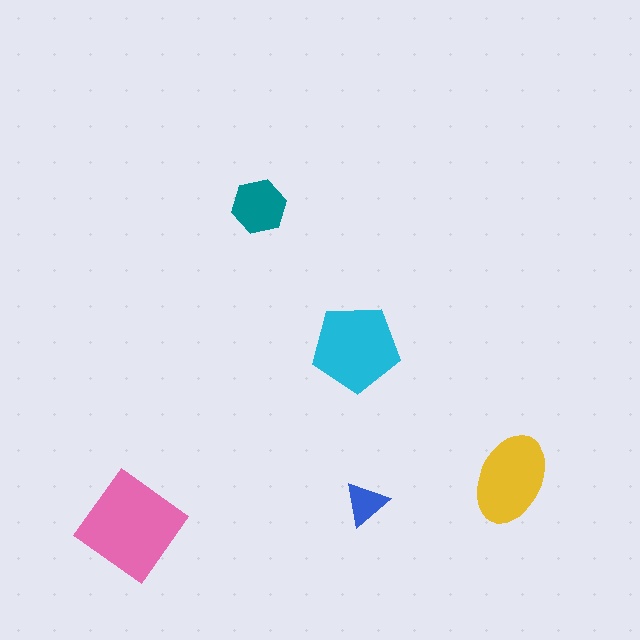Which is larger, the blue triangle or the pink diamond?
The pink diamond.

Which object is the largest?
The pink diamond.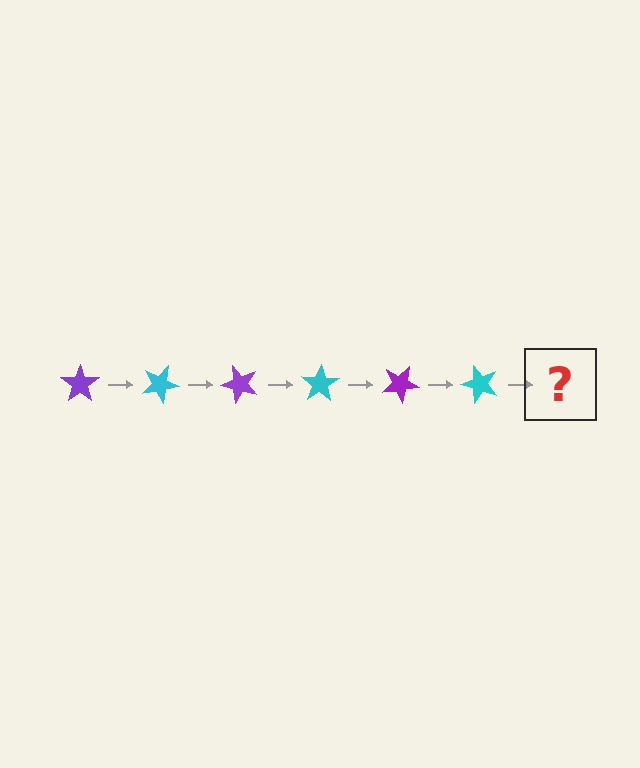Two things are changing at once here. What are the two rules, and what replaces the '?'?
The two rules are that it rotates 25 degrees each step and the color cycles through purple and cyan. The '?' should be a purple star, rotated 150 degrees from the start.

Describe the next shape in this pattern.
It should be a purple star, rotated 150 degrees from the start.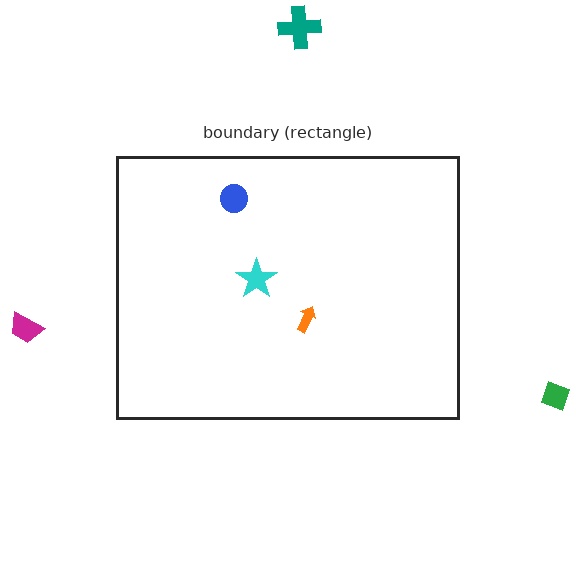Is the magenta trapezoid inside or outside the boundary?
Outside.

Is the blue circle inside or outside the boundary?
Inside.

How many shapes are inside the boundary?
3 inside, 3 outside.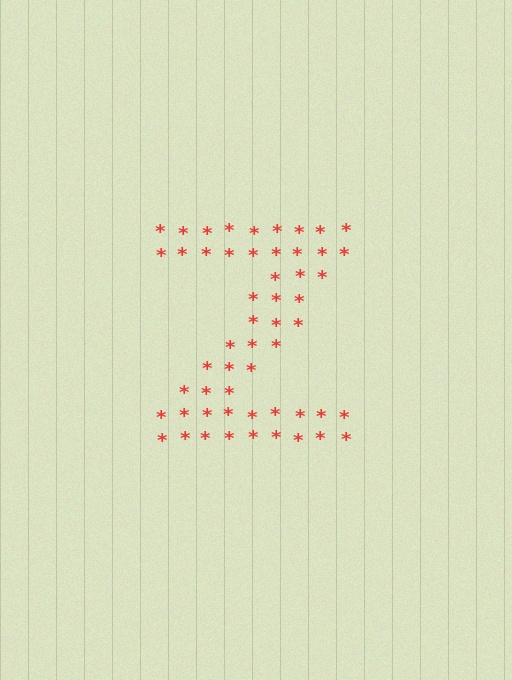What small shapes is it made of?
It is made of small asterisks.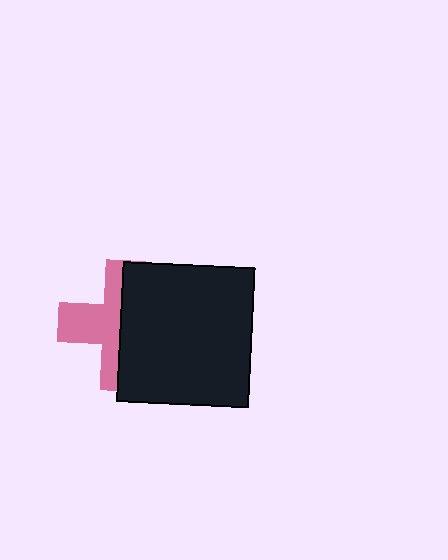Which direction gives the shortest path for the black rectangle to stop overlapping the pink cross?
Moving right gives the shortest separation.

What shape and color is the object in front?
The object in front is a black rectangle.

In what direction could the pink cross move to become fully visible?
The pink cross could move left. That would shift it out from behind the black rectangle entirely.